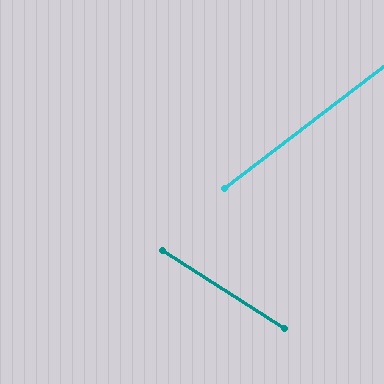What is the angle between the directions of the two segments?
Approximately 70 degrees.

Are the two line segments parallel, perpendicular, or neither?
Neither parallel nor perpendicular — they differ by about 70°.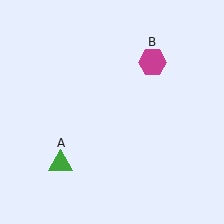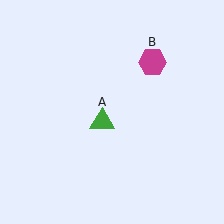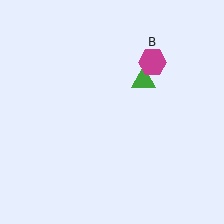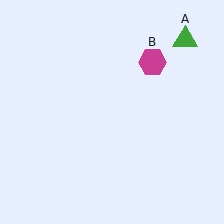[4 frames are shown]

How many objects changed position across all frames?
1 object changed position: green triangle (object A).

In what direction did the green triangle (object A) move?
The green triangle (object A) moved up and to the right.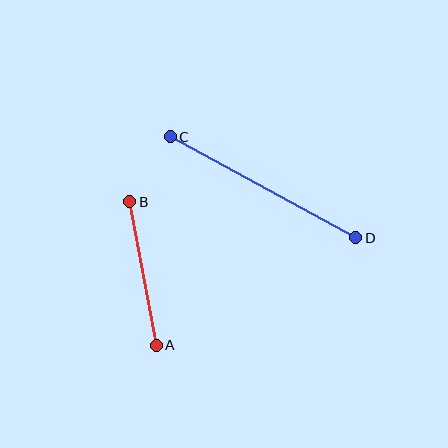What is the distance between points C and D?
The distance is approximately 211 pixels.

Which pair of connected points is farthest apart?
Points C and D are farthest apart.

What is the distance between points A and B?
The distance is approximately 145 pixels.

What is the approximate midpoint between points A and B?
The midpoint is at approximately (143, 273) pixels.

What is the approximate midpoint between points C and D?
The midpoint is at approximately (263, 187) pixels.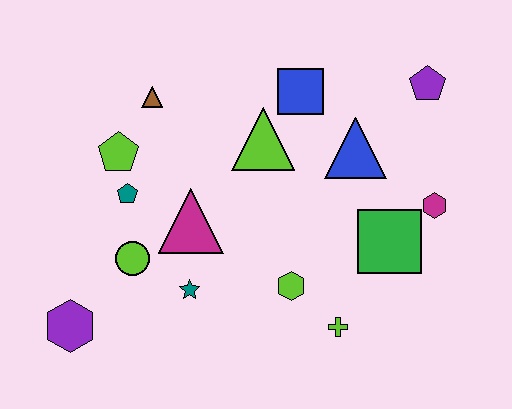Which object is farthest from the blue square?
The purple hexagon is farthest from the blue square.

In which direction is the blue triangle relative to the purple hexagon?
The blue triangle is to the right of the purple hexagon.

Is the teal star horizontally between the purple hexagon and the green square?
Yes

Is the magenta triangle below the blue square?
Yes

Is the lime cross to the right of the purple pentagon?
No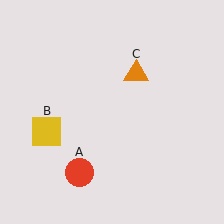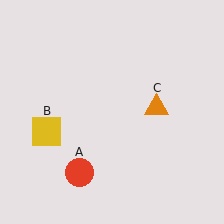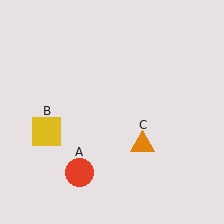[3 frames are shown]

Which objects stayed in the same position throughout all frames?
Red circle (object A) and yellow square (object B) remained stationary.